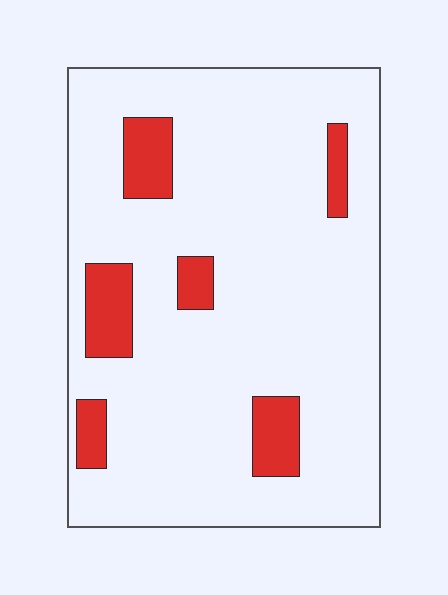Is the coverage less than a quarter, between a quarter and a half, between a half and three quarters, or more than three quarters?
Less than a quarter.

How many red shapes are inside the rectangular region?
6.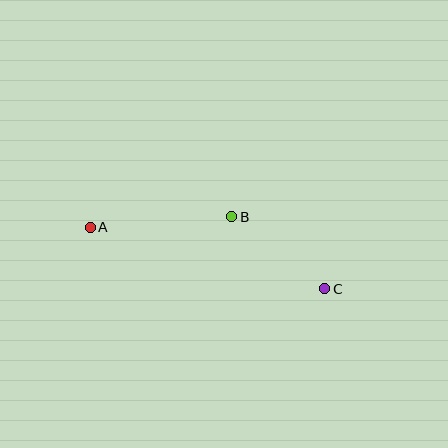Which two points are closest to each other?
Points B and C are closest to each other.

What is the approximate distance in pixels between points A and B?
The distance between A and B is approximately 142 pixels.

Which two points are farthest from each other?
Points A and C are farthest from each other.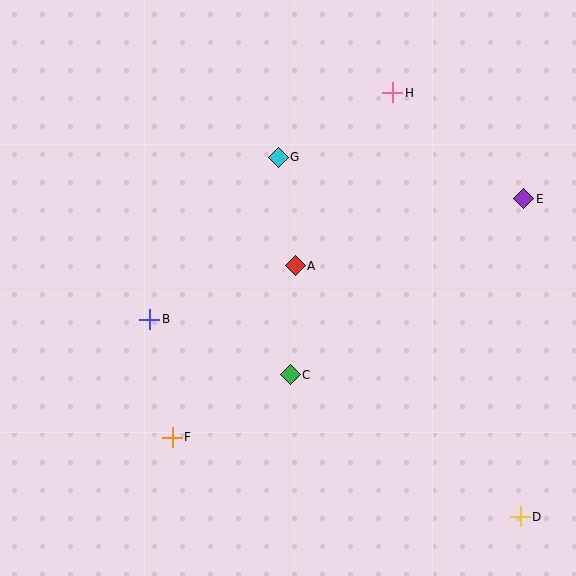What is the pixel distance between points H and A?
The distance between H and A is 198 pixels.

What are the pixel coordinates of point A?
Point A is at (295, 266).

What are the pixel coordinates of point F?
Point F is at (172, 437).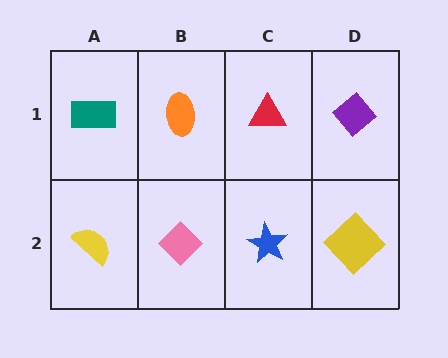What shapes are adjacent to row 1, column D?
A yellow diamond (row 2, column D), a red triangle (row 1, column C).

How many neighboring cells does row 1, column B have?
3.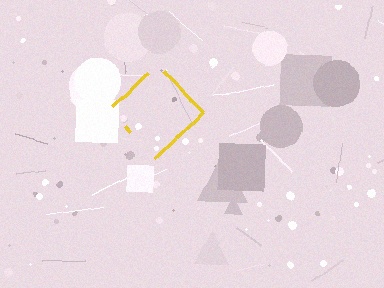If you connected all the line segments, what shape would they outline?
They would outline a diamond.